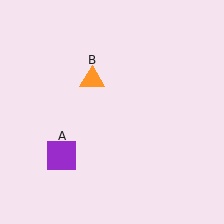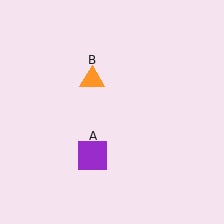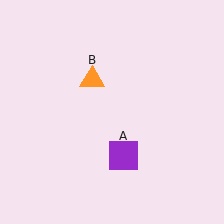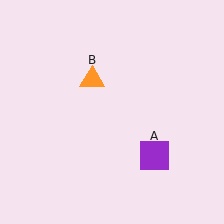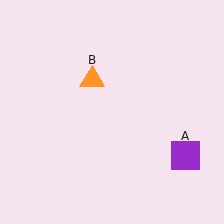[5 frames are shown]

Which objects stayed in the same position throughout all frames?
Orange triangle (object B) remained stationary.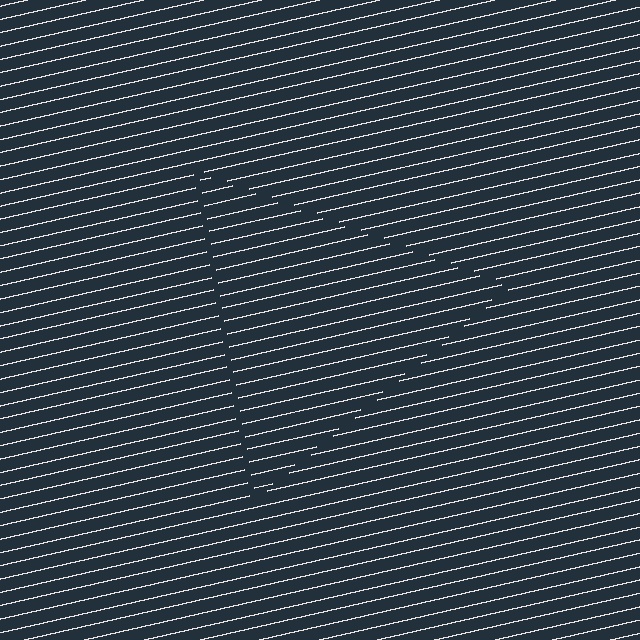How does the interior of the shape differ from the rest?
The interior of the shape contains the same grating, shifted by half a period — the contour is defined by the phase discontinuity where line-ends from the inner and outer gratings abut.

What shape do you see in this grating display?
An illusory triangle. The interior of the shape contains the same grating, shifted by half a period — the contour is defined by the phase discontinuity where line-ends from the inner and outer gratings abut.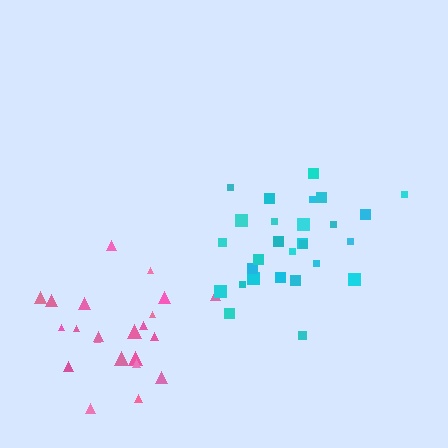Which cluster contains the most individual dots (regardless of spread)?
Cyan (28).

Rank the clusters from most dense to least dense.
cyan, pink.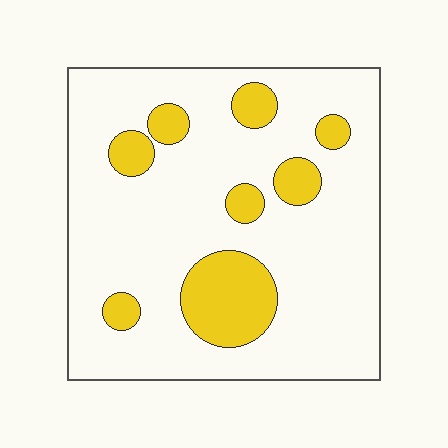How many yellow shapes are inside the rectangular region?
8.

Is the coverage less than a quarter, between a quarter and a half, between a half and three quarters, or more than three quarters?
Less than a quarter.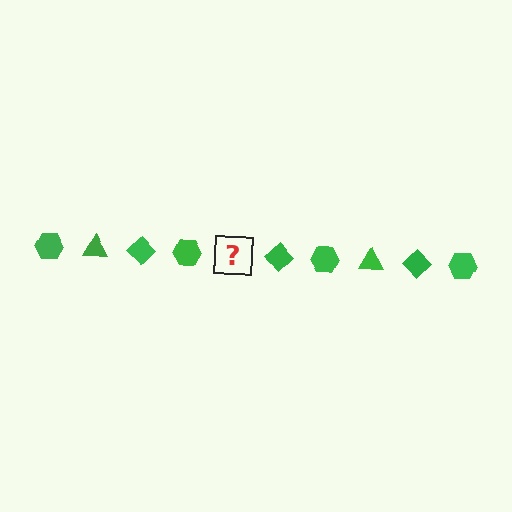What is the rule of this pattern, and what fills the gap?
The rule is that the pattern cycles through hexagon, triangle, diamond shapes in green. The gap should be filled with a green triangle.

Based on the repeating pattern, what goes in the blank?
The blank should be a green triangle.